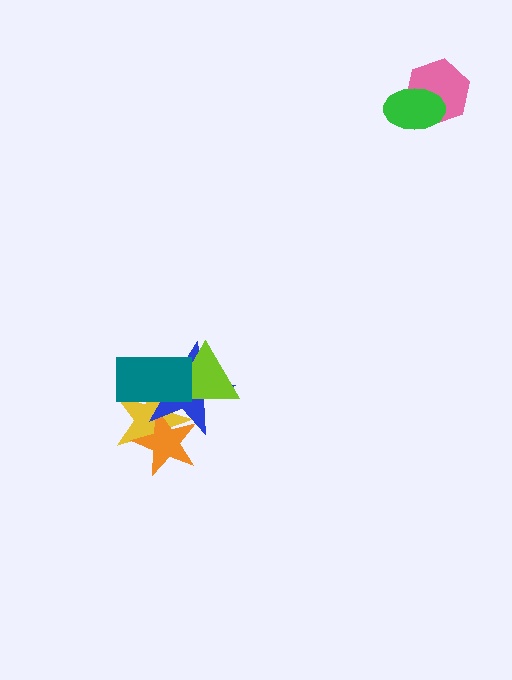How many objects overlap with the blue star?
4 objects overlap with the blue star.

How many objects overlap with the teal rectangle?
4 objects overlap with the teal rectangle.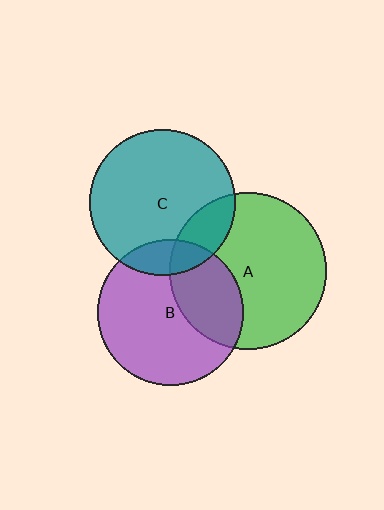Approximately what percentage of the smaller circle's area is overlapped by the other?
Approximately 35%.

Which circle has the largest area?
Circle A (green).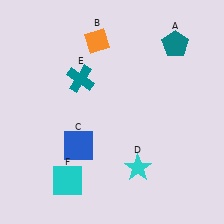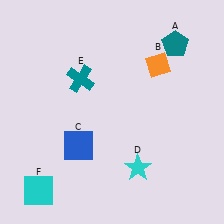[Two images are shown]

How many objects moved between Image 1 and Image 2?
2 objects moved between the two images.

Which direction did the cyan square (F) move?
The cyan square (F) moved left.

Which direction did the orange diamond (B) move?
The orange diamond (B) moved right.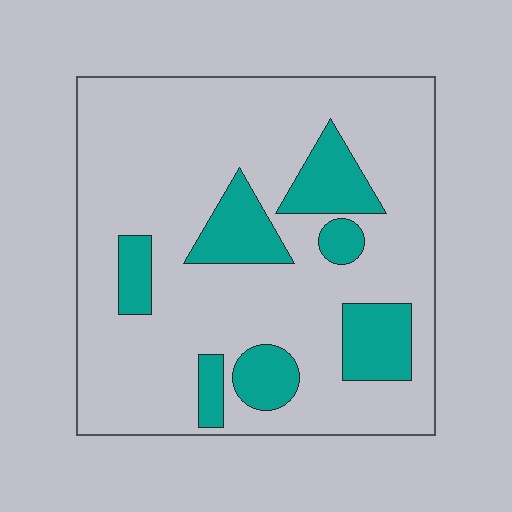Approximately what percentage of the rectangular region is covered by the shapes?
Approximately 20%.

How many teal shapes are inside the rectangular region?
7.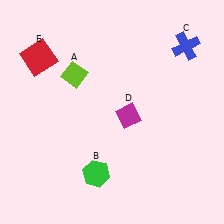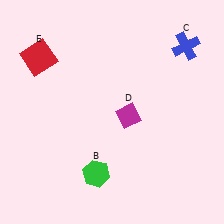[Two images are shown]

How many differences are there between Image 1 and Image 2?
There is 1 difference between the two images.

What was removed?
The lime diamond (A) was removed in Image 2.